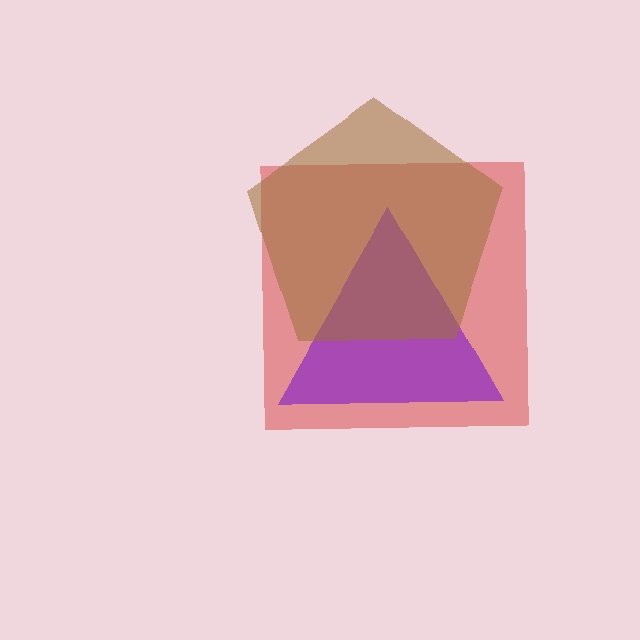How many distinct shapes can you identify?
There are 3 distinct shapes: a red square, a purple triangle, a brown pentagon.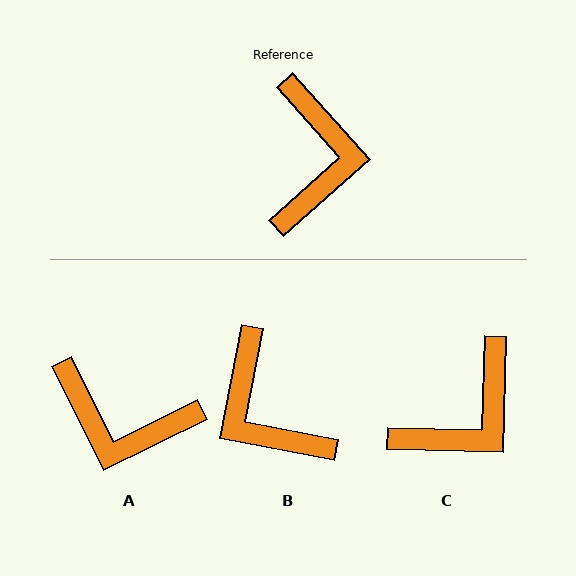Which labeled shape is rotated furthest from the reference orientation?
B, about 143 degrees away.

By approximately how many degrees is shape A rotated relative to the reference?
Approximately 106 degrees clockwise.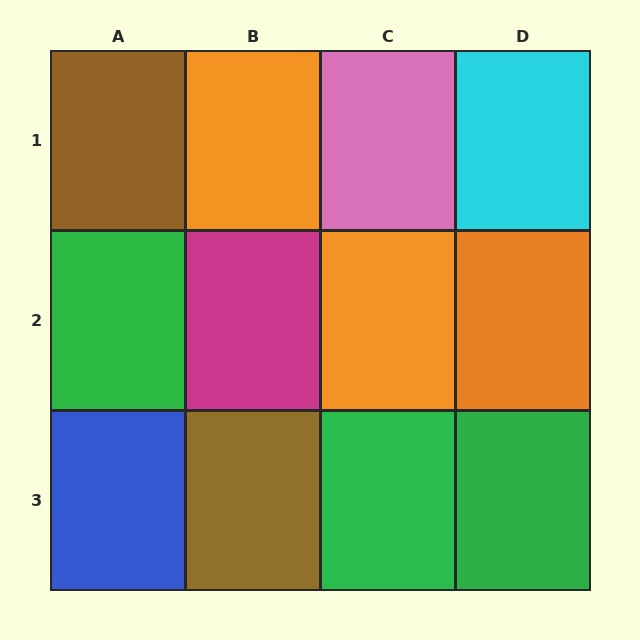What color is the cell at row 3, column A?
Blue.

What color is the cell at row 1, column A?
Brown.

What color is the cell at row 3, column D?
Green.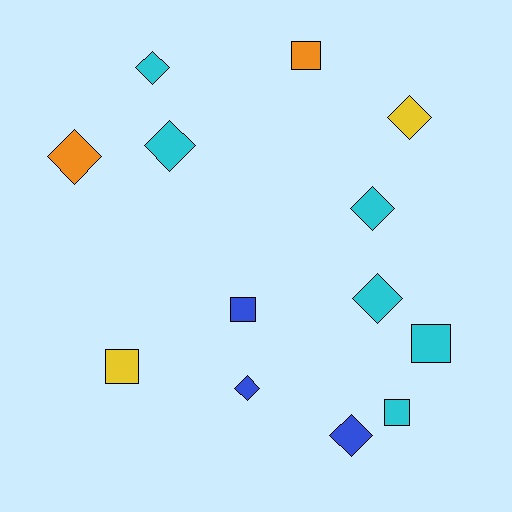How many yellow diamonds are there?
There is 1 yellow diamond.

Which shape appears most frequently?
Diamond, with 8 objects.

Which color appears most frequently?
Cyan, with 6 objects.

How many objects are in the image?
There are 13 objects.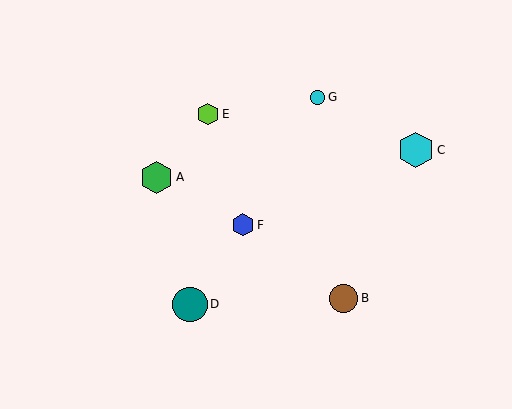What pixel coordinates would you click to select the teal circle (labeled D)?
Click at (190, 304) to select the teal circle D.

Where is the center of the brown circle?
The center of the brown circle is at (344, 298).